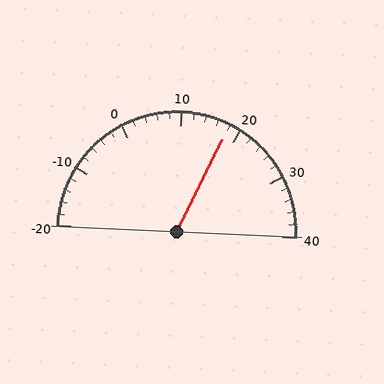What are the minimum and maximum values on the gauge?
The gauge ranges from -20 to 40.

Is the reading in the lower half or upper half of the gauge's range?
The reading is in the upper half of the range (-20 to 40).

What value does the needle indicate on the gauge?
The needle indicates approximately 18.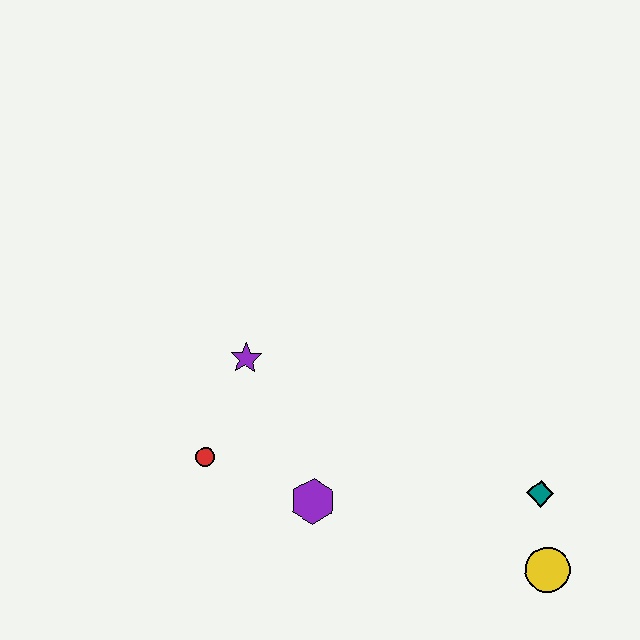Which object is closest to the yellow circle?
The teal diamond is closest to the yellow circle.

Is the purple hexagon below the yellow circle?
No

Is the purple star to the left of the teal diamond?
Yes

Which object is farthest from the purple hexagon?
The yellow circle is farthest from the purple hexagon.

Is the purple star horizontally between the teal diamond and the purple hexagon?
No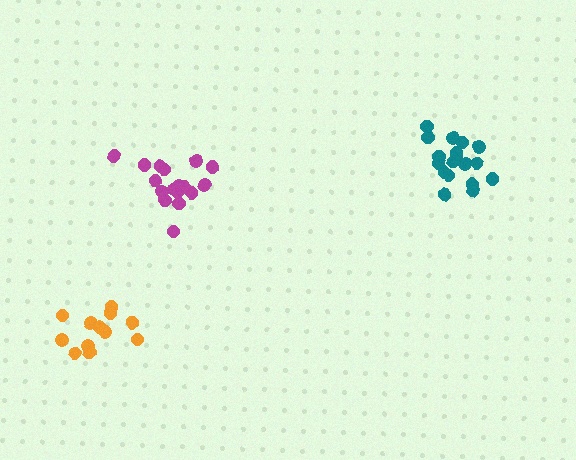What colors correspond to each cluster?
The clusters are colored: teal, magenta, orange.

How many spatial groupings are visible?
There are 3 spatial groupings.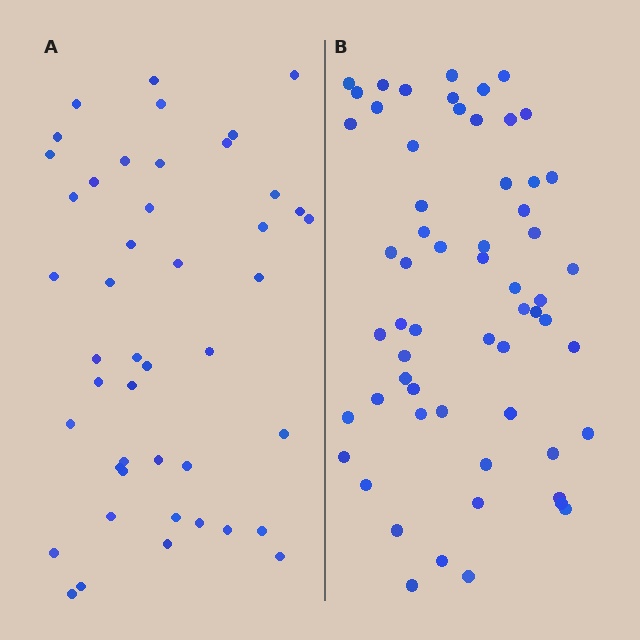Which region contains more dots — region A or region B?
Region B (the right region) has more dots.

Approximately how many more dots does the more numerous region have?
Region B has approximately 15 more dots than region A.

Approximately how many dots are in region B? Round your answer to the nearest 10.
About 60 dots.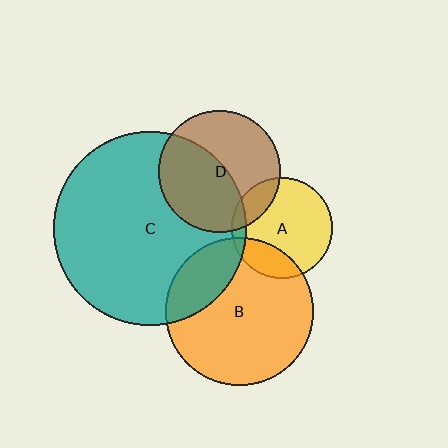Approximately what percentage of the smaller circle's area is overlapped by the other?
Approximately 50%.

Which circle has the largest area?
Circle C (teal).